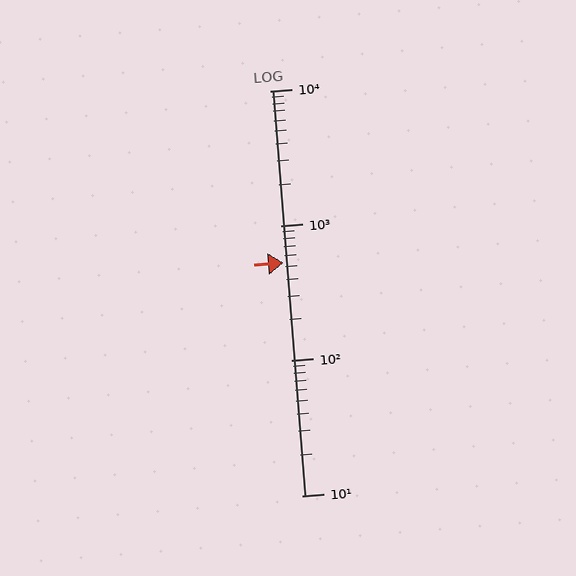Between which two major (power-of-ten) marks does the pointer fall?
The pointer is between 100 and 1000.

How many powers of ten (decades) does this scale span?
The scale spans 3 decades, from 10 to 10000.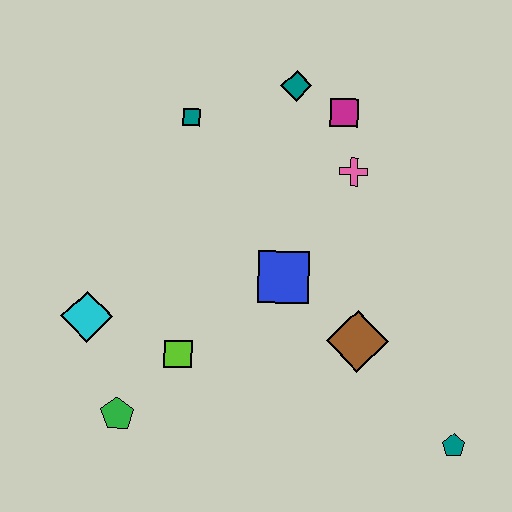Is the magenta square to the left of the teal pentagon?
Yes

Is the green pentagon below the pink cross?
Yes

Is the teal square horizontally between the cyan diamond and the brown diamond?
Yes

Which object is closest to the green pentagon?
The lime square is closest to the green pentagon.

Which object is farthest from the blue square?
The teal pentagon is farthest from the blue square.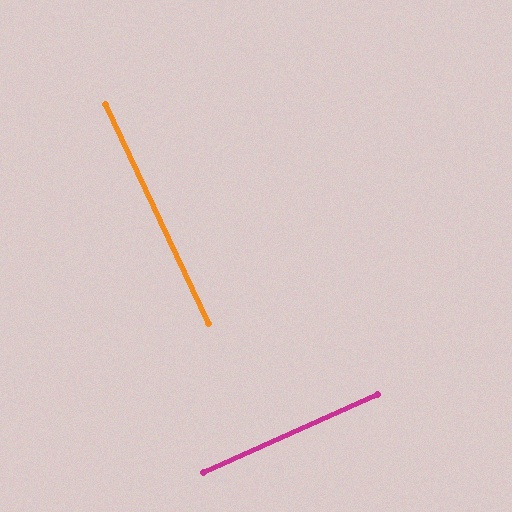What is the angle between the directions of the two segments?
Approximately 89 degrees.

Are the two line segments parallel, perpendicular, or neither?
Perpendicular — they meet at approximately 89°.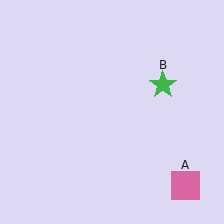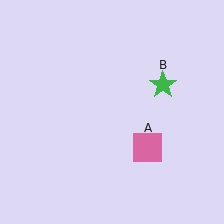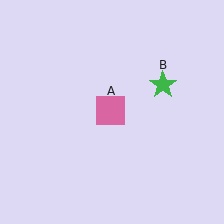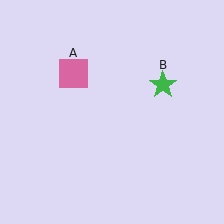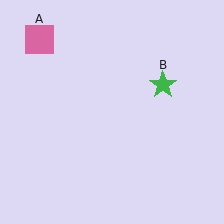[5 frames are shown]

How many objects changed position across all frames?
1 object changed position: pink square (object A).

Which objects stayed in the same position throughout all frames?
Green star (object B) remained stationary.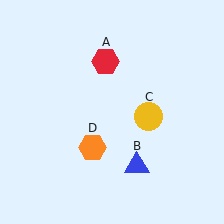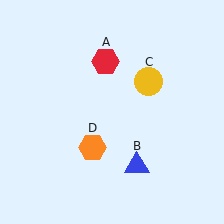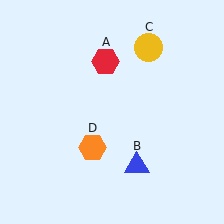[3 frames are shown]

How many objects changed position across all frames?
1 object changed position: yellow circle (object C).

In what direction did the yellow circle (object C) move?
The yellow circle (object C) moved up.